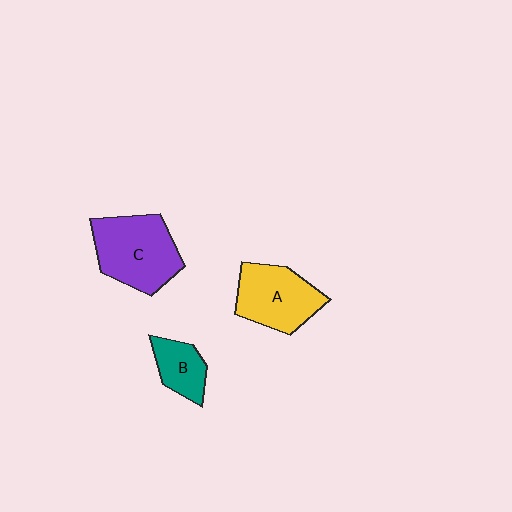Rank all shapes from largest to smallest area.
From largest to smallest: C (purple), A (yellow), B (teal).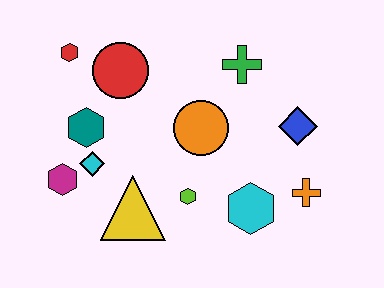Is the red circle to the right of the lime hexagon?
No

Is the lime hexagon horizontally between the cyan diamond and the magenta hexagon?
No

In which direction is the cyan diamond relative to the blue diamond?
The cyan diamond is to the left of the blue diamond.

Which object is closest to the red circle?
The red hexagon is closest to the red circle.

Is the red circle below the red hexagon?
Yes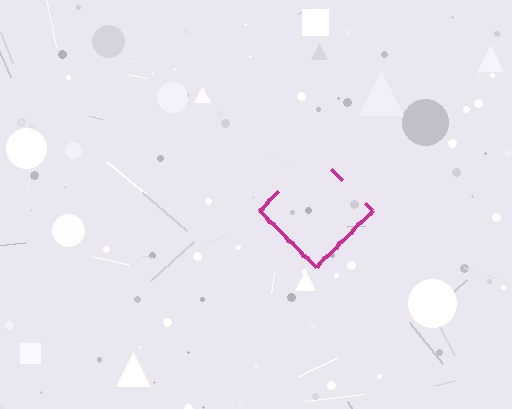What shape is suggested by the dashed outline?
The dashed outline suggests a diamond.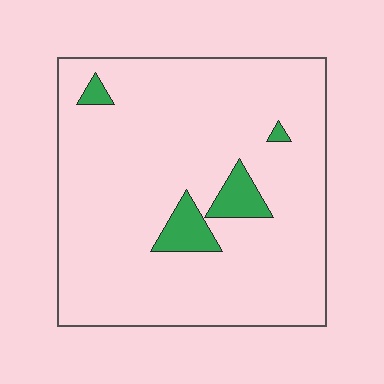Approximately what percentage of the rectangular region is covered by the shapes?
Approximately 5%.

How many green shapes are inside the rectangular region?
4.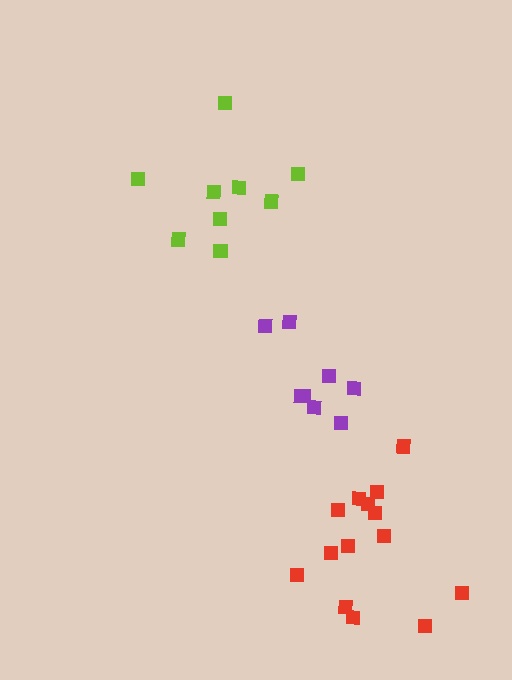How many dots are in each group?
Group 1: 9 dots, Group 2: 8 dots, Group 3: 14 dots (31 total).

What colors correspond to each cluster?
The clusters are colored: lime, purple, red.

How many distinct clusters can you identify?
There are 3 distinct clusters.